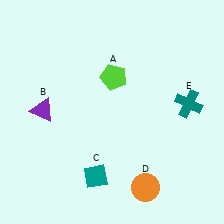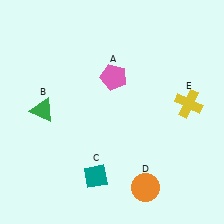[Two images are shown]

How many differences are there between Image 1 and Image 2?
There are 3 differences between the two images.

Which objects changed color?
A changed from lime to pink. B changed from purple to green. E changed from teal to yellow.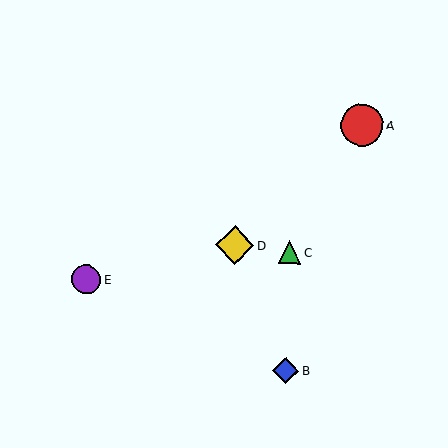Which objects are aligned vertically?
Objects B, C are aligned vertically.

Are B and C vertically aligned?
Yes, both are at x≈286.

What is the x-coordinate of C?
Object C is at x≈290.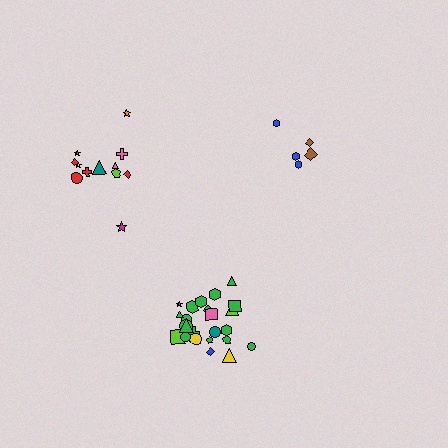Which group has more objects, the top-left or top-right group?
The top-left group.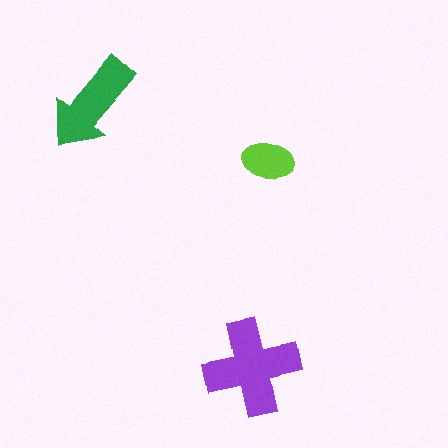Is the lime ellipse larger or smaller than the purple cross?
Smaller.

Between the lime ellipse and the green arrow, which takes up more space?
The green arrow.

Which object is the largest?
The purple cross.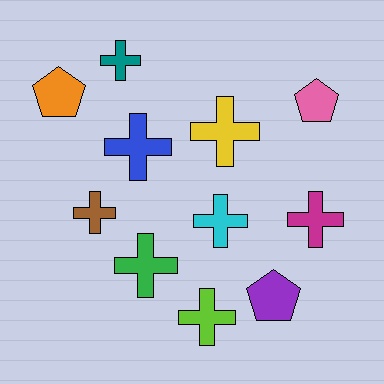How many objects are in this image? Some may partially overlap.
There are 11 objects.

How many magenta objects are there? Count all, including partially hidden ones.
There is 1 magenta object.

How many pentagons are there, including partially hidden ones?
There are 3 pentagons.